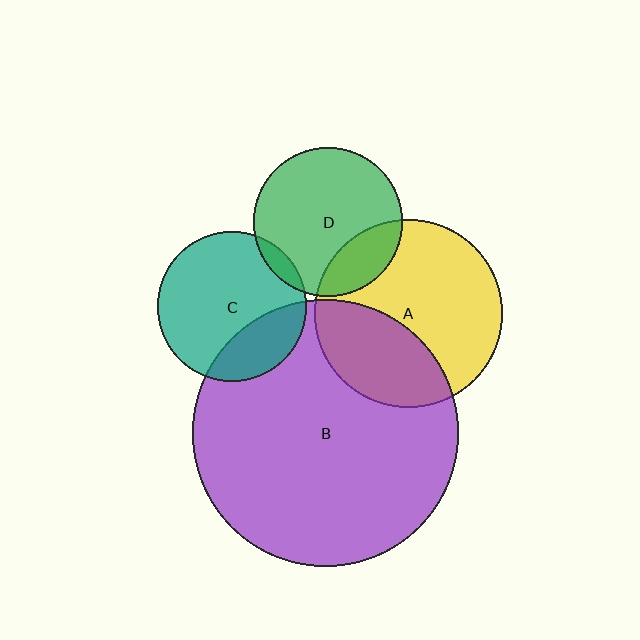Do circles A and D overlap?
Yes.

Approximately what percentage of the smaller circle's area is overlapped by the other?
Approximately 20%.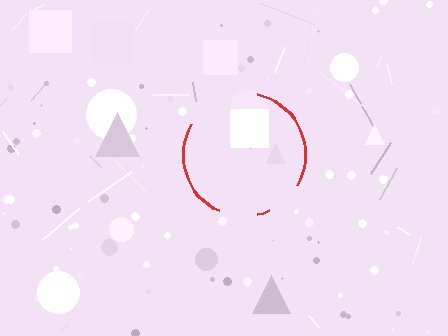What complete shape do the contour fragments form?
The contour fragments form a circle.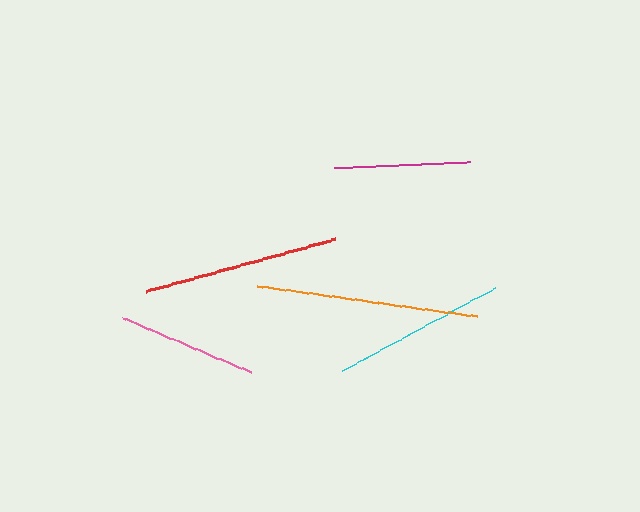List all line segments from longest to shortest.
From longest to shortest: orange, red, cyan, pink, magenta.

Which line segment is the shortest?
The magenta line is the shortest at approximately 136 pixels.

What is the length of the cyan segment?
The cyan segment is approximately 173 pixels long.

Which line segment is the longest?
The orange line is the longest at approximately 221 pixels.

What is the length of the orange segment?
The orange segment is approximately 221 pixels long.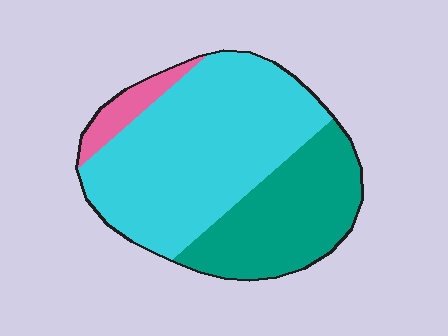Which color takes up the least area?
Pink, at roughly 5%.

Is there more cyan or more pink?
Cyan.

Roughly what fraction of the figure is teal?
Teal covers roughly 35% of the figure.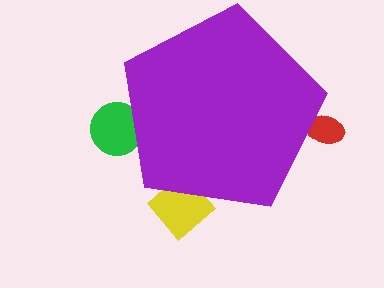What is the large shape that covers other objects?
A purple pentagon.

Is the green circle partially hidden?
Yes, the green circle is partially hidden behind the purple pentagon.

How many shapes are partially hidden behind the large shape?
3 shapes are partially hidden.